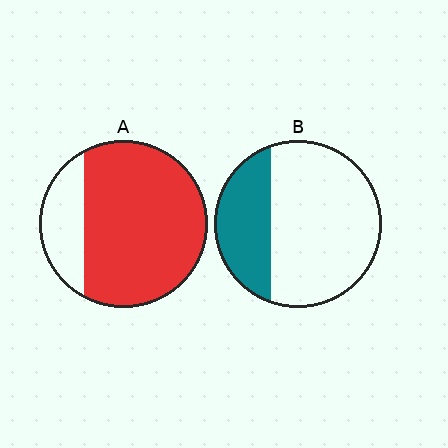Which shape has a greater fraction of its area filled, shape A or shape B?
Shape A.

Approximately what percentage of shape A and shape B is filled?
A is approximately 80% and B is approximately 30%.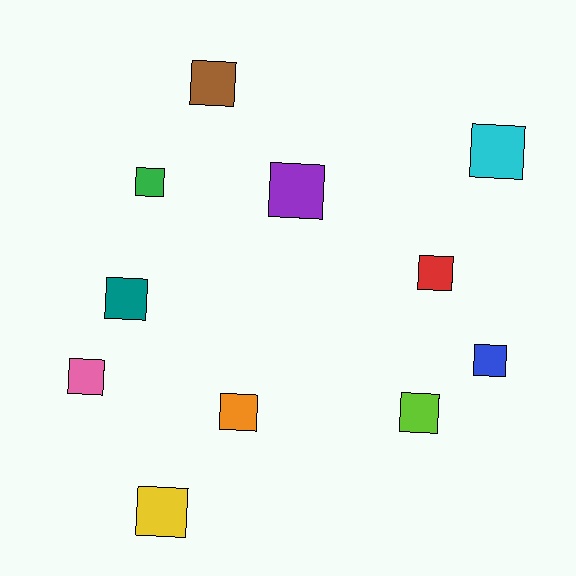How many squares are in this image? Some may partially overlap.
There are 11 squares.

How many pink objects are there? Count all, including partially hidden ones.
There is 1 pink object.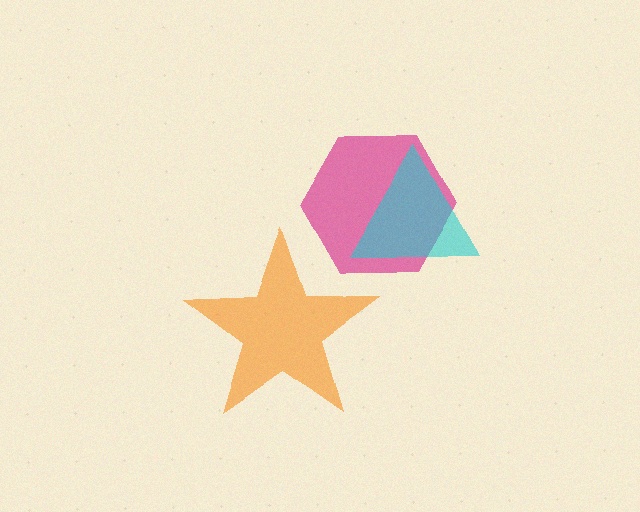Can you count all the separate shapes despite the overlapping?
Yes, there are 3 separate shapes.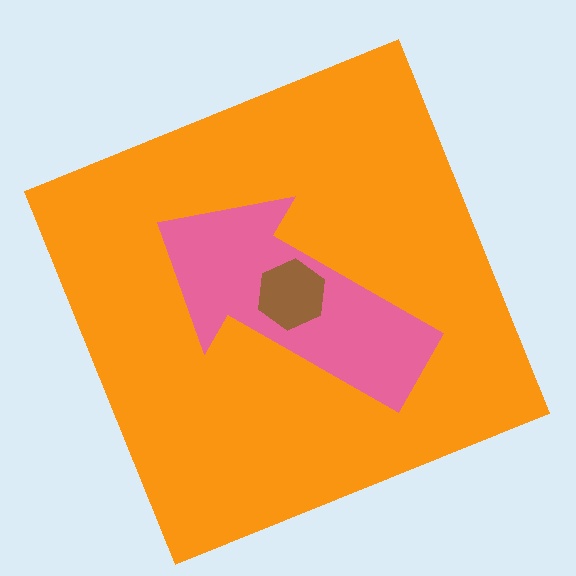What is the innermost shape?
The brown hexagon.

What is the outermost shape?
The orange square.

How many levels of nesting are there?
3.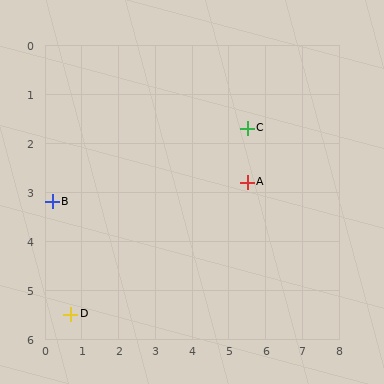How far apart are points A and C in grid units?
Points A and C are about 1.1 grid units apart.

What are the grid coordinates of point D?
Point D is at approximately (0.7, 5.5).